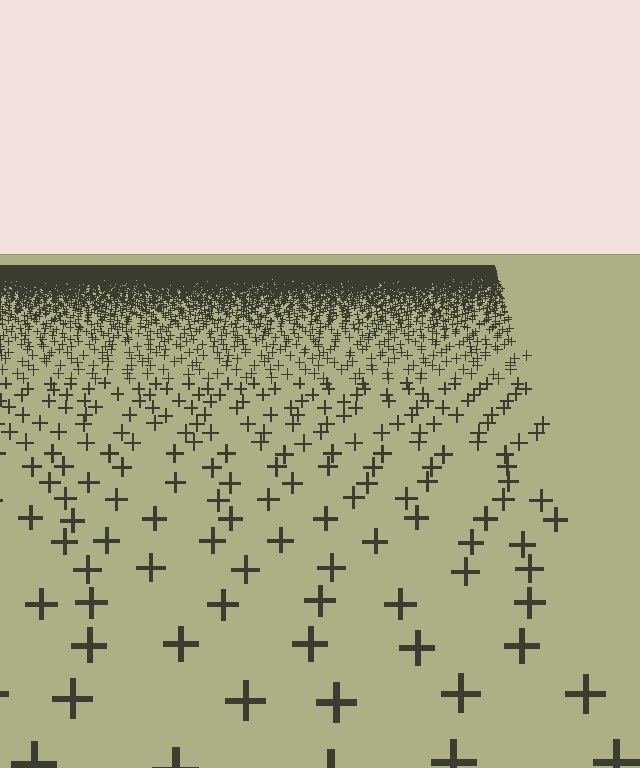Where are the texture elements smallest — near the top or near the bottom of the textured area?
Near the top.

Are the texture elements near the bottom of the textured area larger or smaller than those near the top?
Larger. Near the bottom, elements are closer to the viewer and appear at a bigger on-screen size.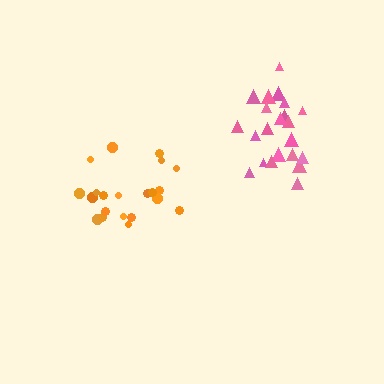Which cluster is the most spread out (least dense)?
Pink.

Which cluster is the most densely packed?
Orange.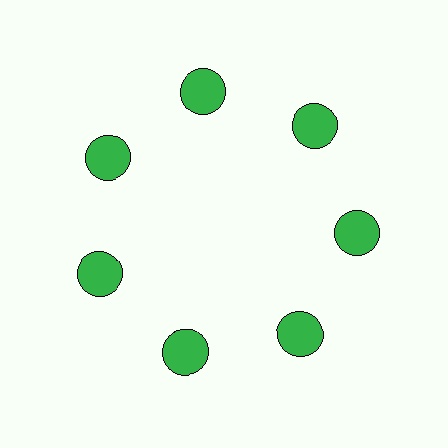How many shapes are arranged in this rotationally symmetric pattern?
There are 7 shapes, arranged in 7 groups of 1.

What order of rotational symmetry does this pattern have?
This pattern has 7-fold rotational symmetry.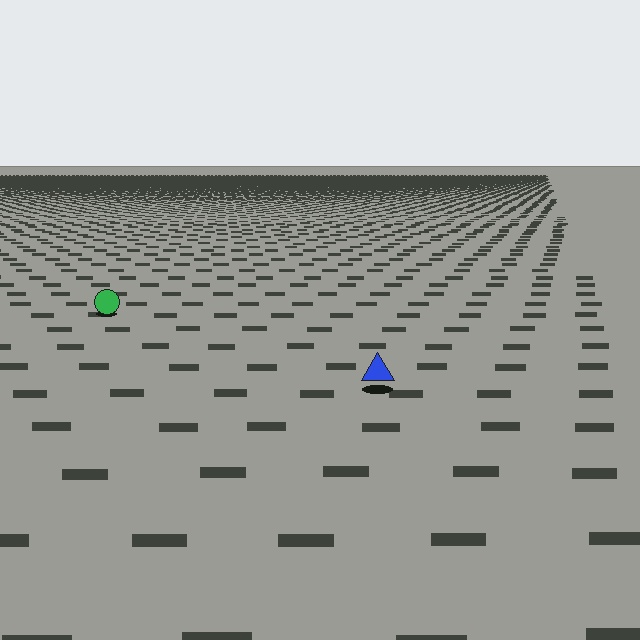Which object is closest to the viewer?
The blue triangle is closest. The texture marks near it are larger and more spread out.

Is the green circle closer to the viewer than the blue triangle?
No. The blue triangle is closer — you can tell from the texture gradient: the ground texture is coarser near it.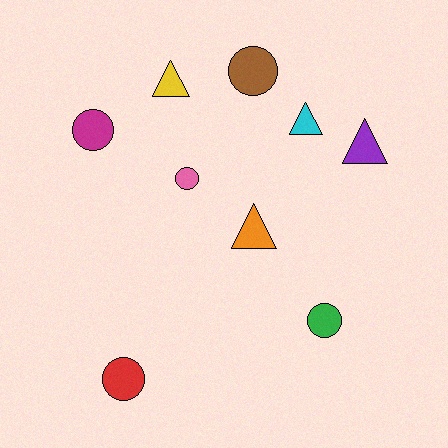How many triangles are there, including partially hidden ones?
There are 4 triangles.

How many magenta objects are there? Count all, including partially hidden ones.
There is 1 magenta object.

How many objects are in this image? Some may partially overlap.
There are 9 objects.